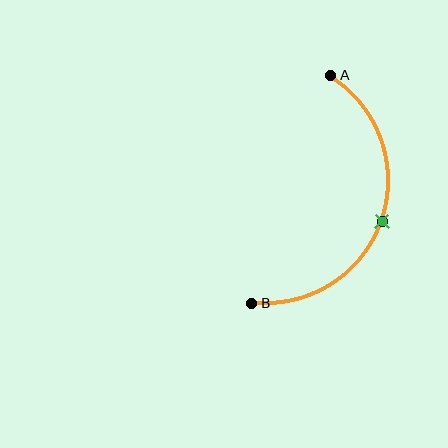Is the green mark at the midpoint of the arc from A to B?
Yes. The green mark lies on the arc at equal arc-length from both A and B — it is the arc midpoint.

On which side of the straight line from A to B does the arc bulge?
The arc bulges to the right of the straight line connecting A and B.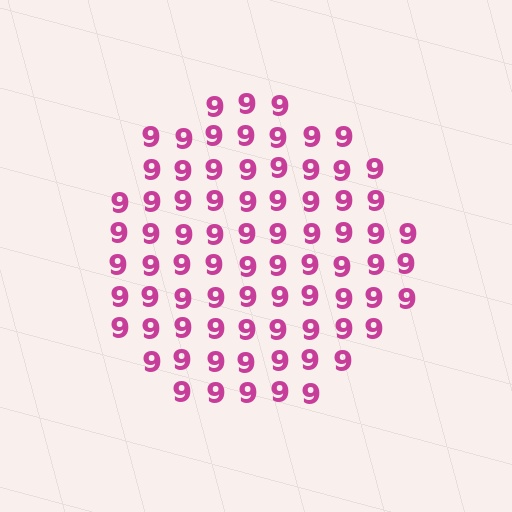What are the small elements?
The small elements are digit 9's.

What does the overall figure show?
The overall figure shows a circle.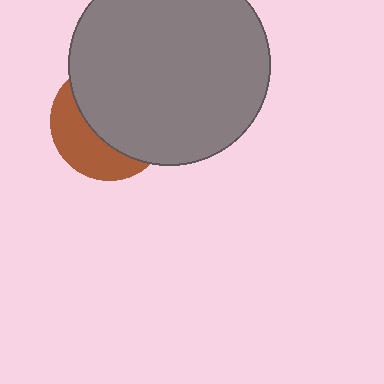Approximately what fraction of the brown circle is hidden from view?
Roughly 64% of the brown circle is hidden behind the gray circle.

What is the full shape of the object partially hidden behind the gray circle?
The partially hidden object is a brown circle.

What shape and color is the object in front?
The object in front is a gray circle.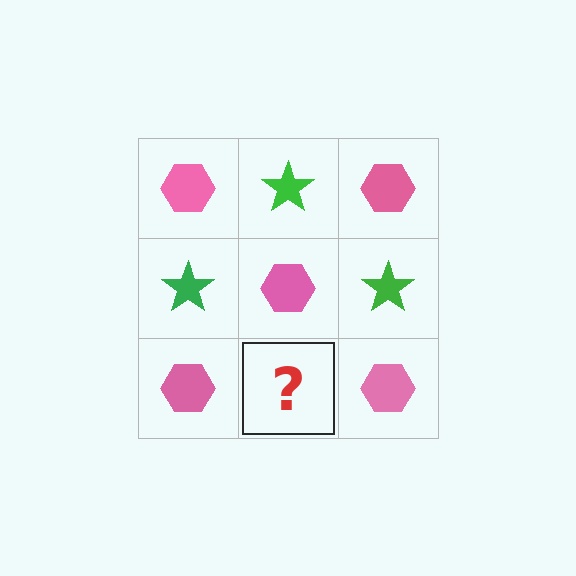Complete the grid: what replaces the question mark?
The question mark should be replaced with a green star.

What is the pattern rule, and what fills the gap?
The rule is that it alternates pink hexagon and green star in a checkerboard pattern. The gap should be filled with a green star.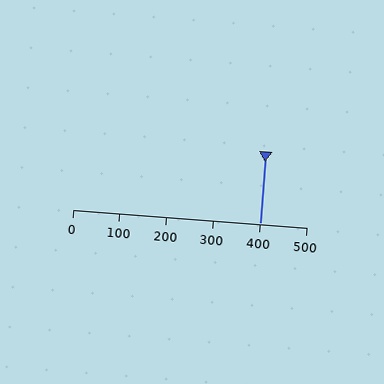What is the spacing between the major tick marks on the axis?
The major ticks are spaced 100 apart.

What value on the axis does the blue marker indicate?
The marker indicates approximately 400.